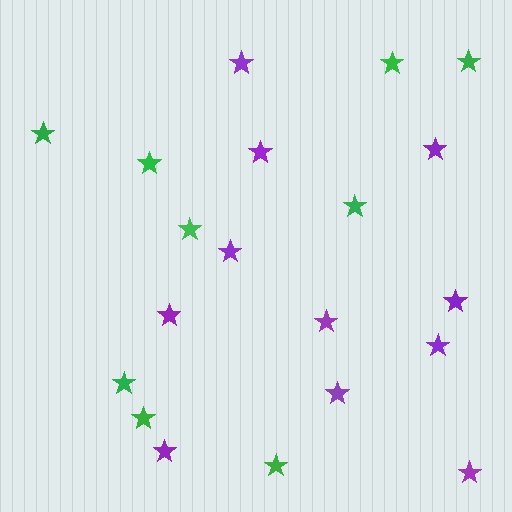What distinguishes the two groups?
There are 2 groups: one group of green stars (9) and one group of purple stars (11).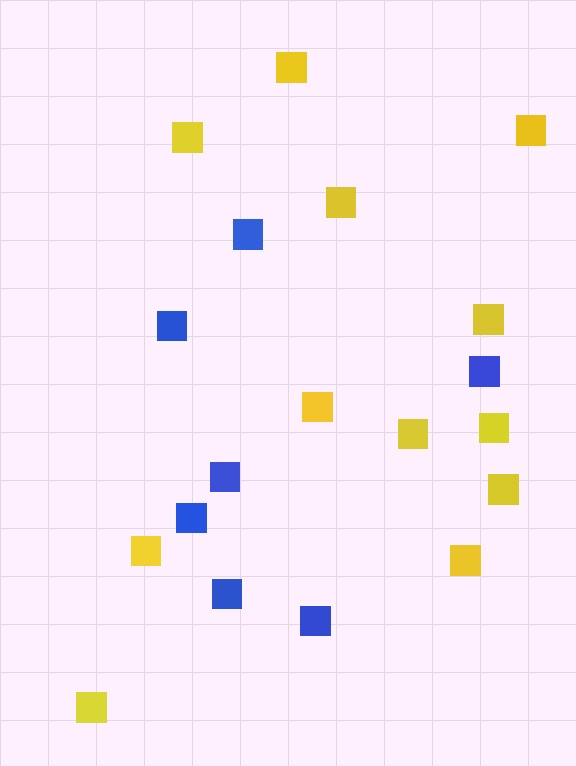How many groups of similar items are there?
There are 2 groups: one group of blue squares (7) and one group of yellow squares (12).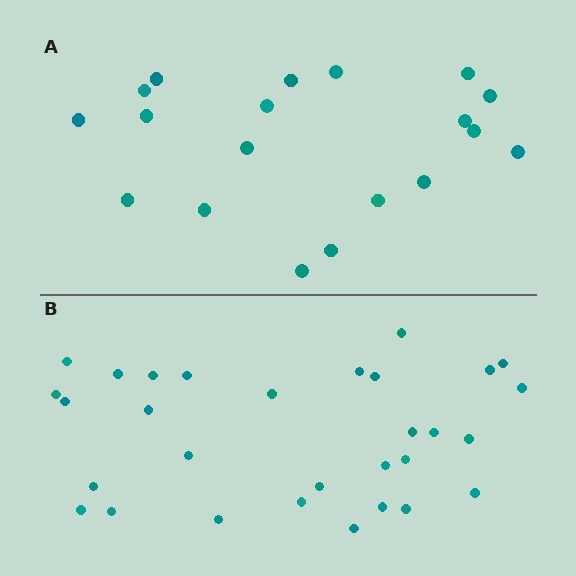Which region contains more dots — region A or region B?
Region B (the bottom region) has more dots.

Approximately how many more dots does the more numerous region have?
Region B has roughly 12 or so more dots than region A.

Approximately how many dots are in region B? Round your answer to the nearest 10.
About 30 dots.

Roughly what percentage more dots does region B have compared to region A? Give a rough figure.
About 60% more.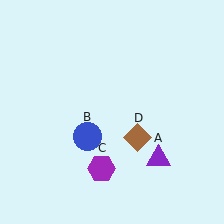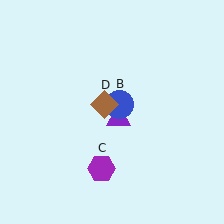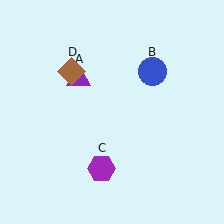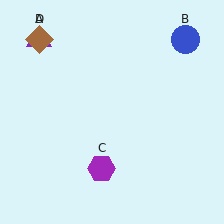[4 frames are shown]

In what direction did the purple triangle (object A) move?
The purple triangle (object A) moved up and to the left.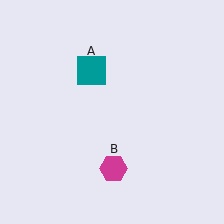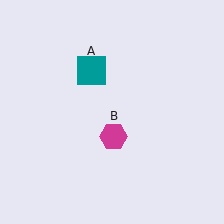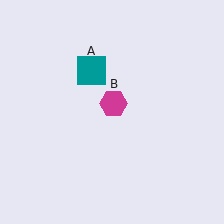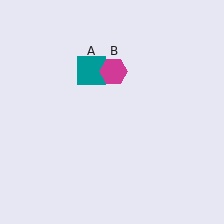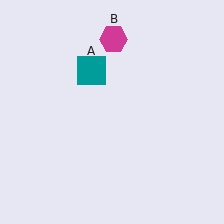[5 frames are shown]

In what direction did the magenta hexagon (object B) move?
The magenta hexagon (object B) moved up.